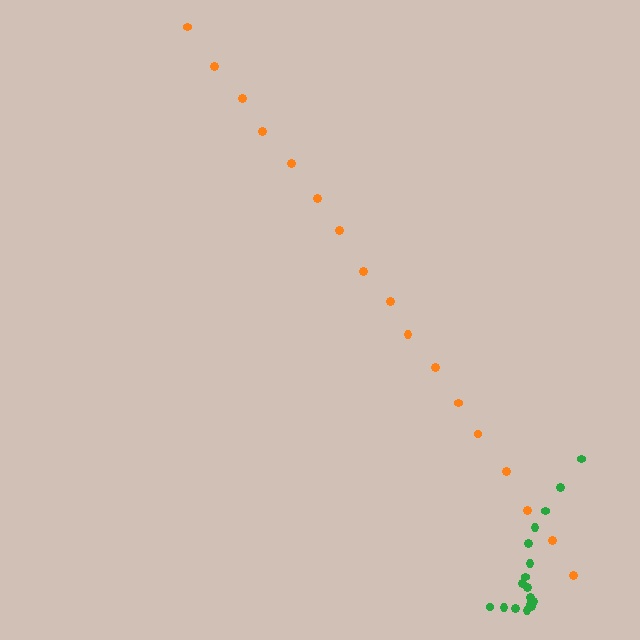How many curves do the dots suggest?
There are 2 distinct paths.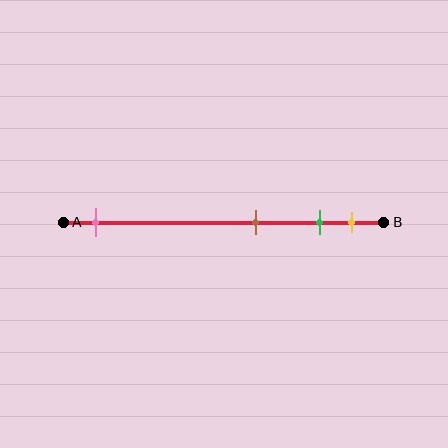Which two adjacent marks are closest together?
The green and yellow marks are the closest adjacent pair.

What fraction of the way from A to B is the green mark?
The green mark is approximately 80% (0.8) of the way from A to B.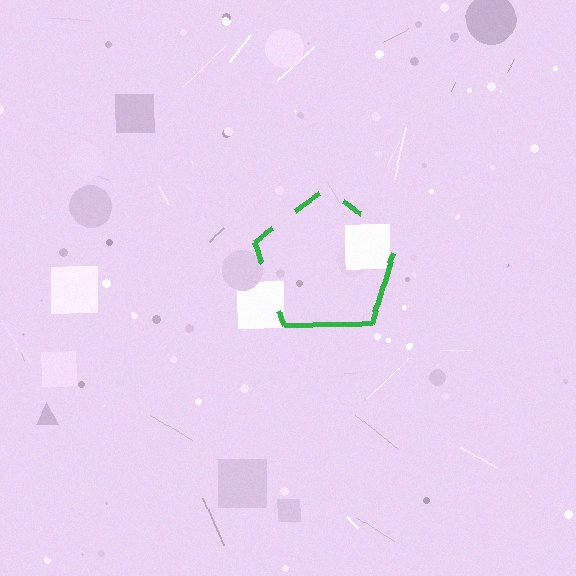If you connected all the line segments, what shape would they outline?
They would outline a pentagon.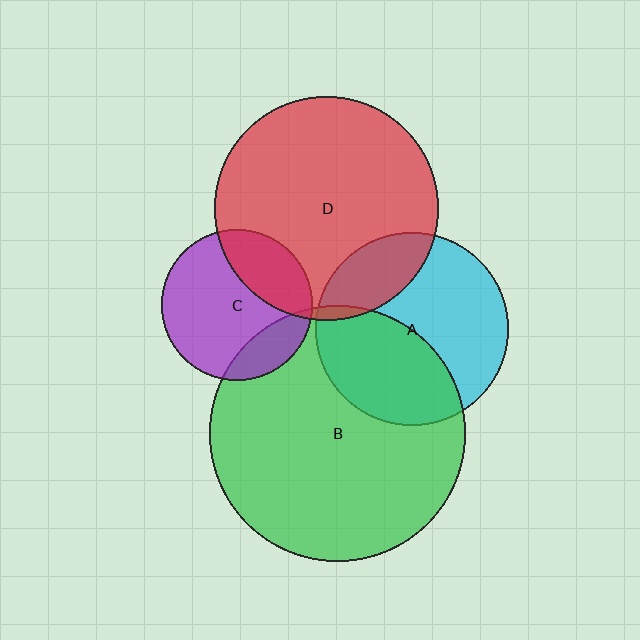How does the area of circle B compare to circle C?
Approximately 2.9 times.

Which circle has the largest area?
Circle B (green).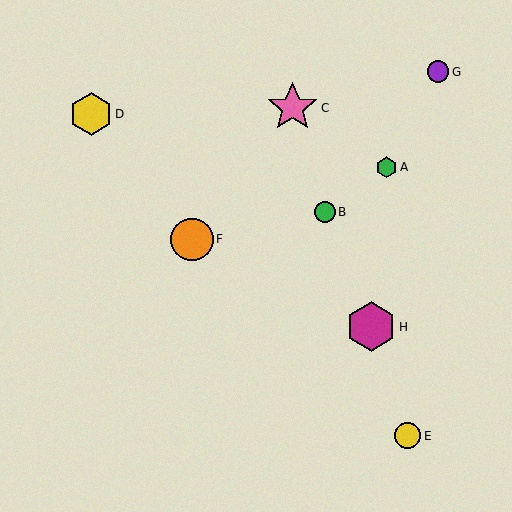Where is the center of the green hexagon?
The center of the green hexagon is at (386, 167).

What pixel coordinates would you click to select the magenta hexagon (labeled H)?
Click at (371, 327) to select the magenta hexagon H.